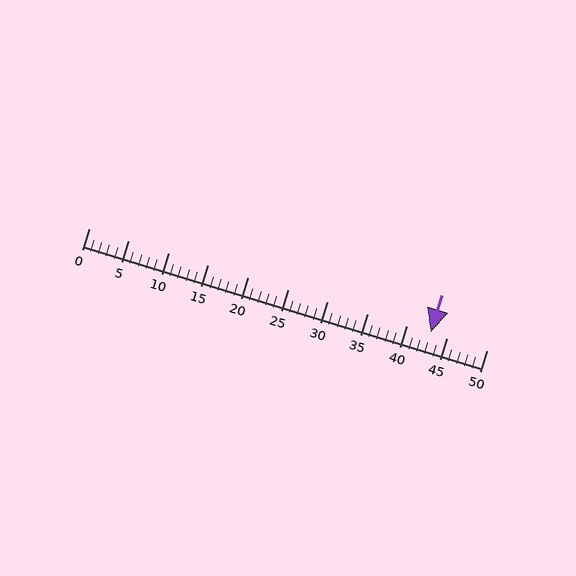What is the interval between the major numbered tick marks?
The major tick marks are spaced 5 units apart.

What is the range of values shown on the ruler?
The ruler shows values from 0 to 50.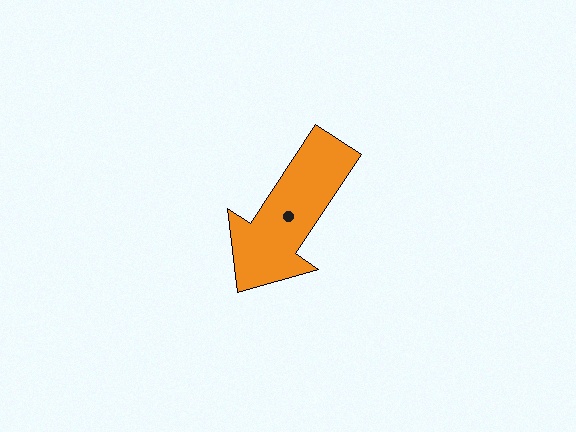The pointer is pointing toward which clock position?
Roughly 7 o'clock.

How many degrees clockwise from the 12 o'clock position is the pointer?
Approximately 213 degrees.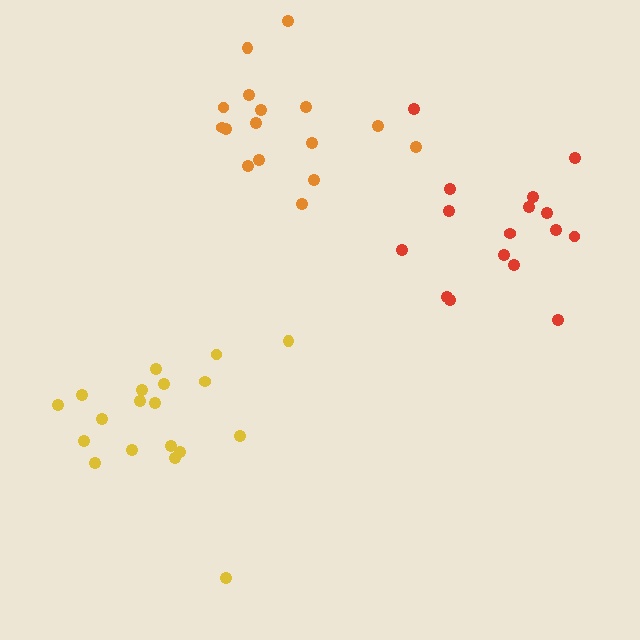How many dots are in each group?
Group 1: 16 dots, Group 2: 19 dots, Group 3: 16 dots (51 total).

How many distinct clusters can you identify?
There are 3 distinct clusters.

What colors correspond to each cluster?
The clusters are colored: red, yellow, orange.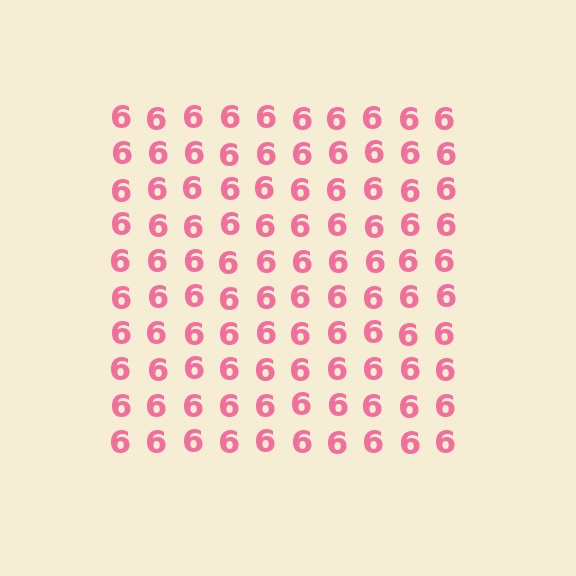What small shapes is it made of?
It is made of small digit 6's.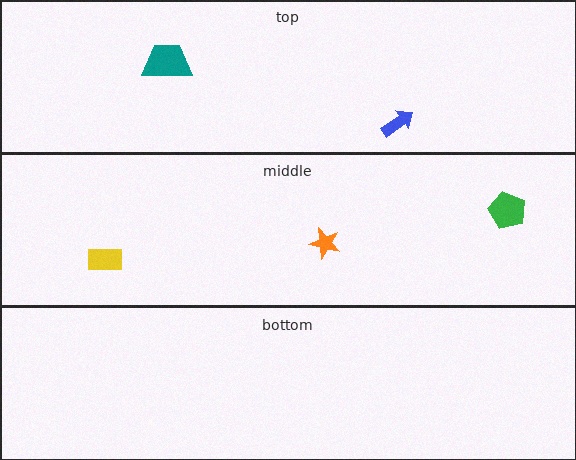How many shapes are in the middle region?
3.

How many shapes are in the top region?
2.